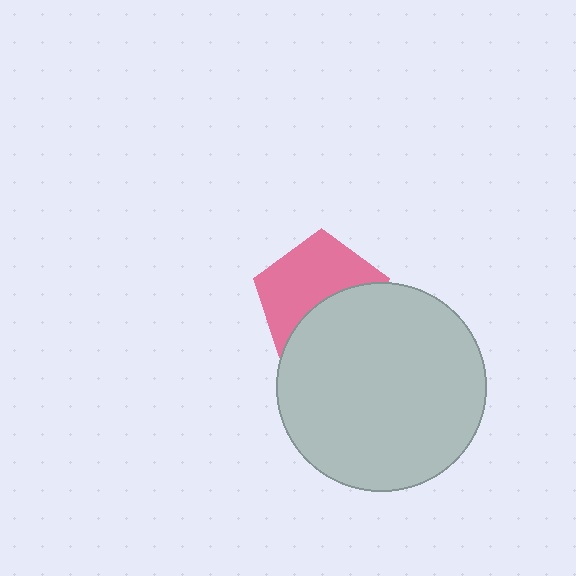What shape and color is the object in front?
The object in front is a light gray circle.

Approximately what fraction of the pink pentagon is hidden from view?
Roughly 43% of the pink pentagon is hidden behind the light gray circle.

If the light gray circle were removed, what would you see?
You would see the complete pink pentagon.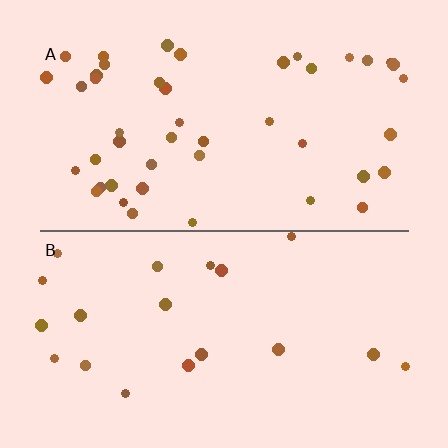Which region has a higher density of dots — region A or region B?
A (the top).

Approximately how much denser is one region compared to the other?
Approximately 2.3× — region A over region B.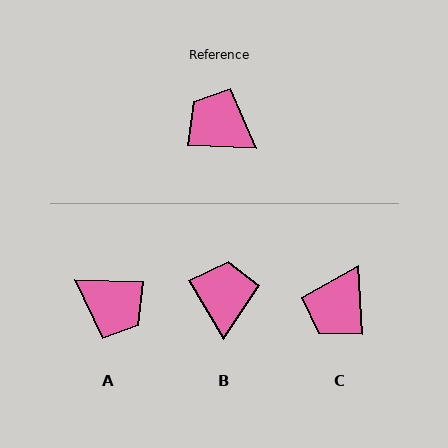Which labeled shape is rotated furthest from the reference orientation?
A, about 179 degrees away.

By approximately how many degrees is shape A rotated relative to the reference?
Approximately 179 degrees clockwise.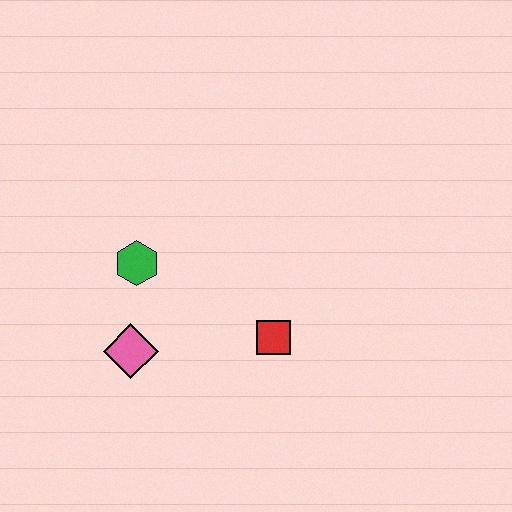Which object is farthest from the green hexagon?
The red square is farthest from the green hexagon.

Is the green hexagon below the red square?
No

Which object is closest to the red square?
The pink diamond is closest to the red square.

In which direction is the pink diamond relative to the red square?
The pink diamond is to the left of the red square.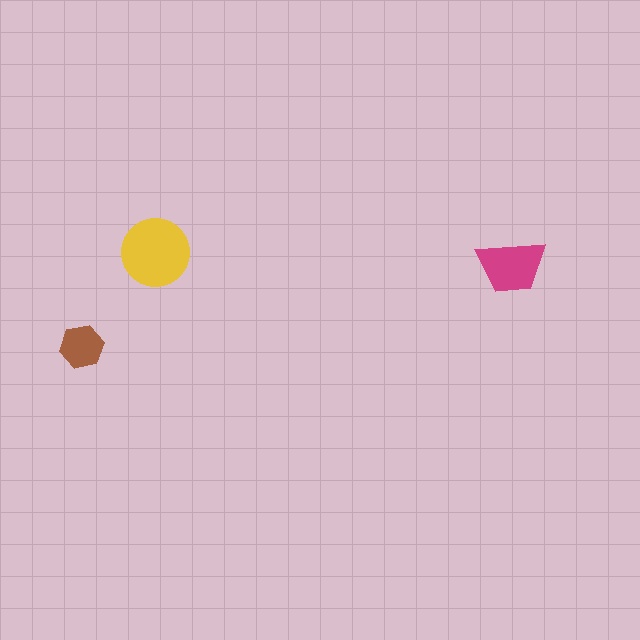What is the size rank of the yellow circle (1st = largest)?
1st.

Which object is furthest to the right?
The magenta trapezoid is rightmost.